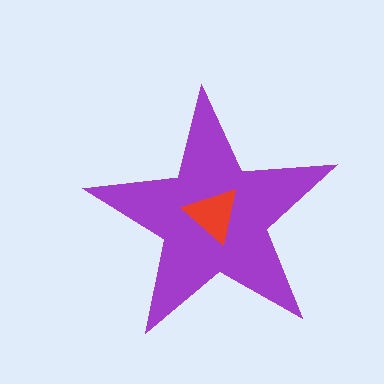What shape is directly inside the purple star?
The red triangle.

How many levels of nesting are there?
2.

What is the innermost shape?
The red triangle.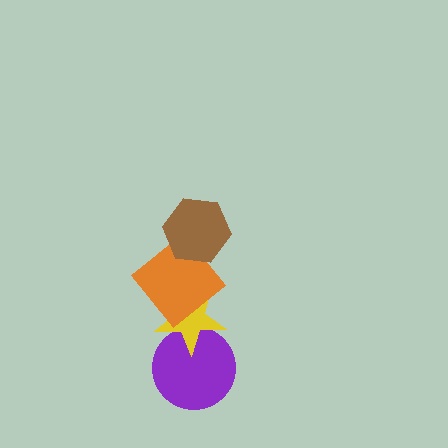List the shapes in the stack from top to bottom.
From top to bottom: the brown hexagon, the orange diamond, the yellow star, the purple circle.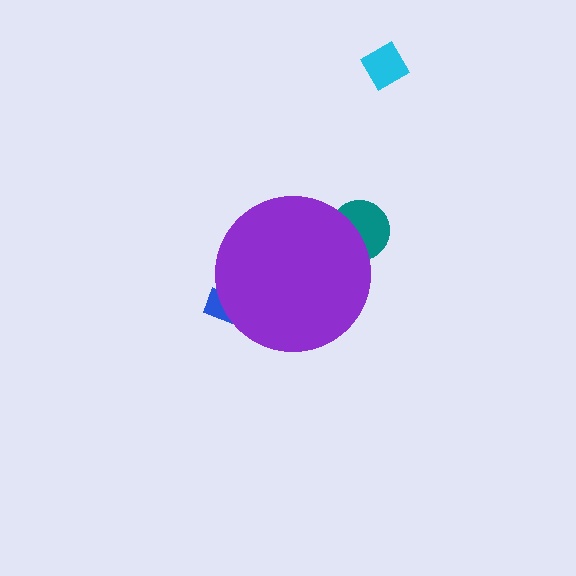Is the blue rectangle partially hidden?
Yes, the blue rectangle is partially hidden behind the purple circle.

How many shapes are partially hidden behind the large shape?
2 shapes are partially hidden.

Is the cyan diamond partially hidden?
No, the cyan diamond is fully visible.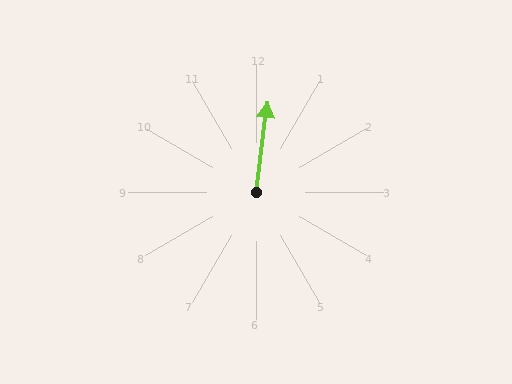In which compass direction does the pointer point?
North.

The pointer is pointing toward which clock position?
Roughly 12 o'clock.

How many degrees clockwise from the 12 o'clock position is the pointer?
Approximately 8 degrees.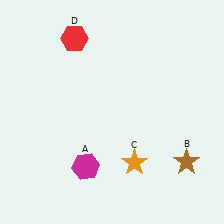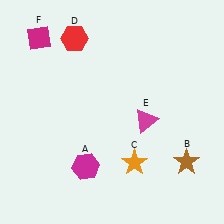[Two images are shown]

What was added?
A magenta triangle (E), a magenta diamond (F) were added in Image 2.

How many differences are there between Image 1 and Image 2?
There are 2 differences between the two images.